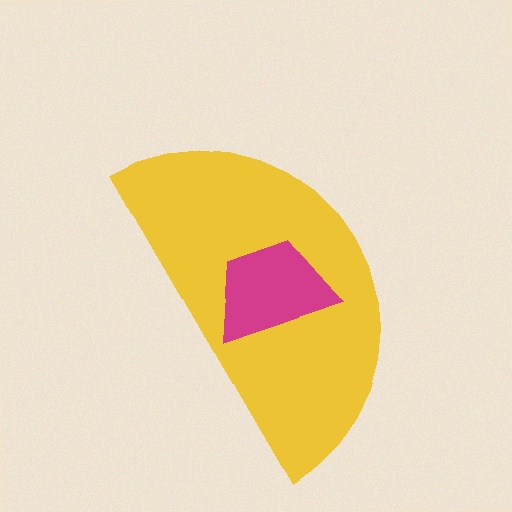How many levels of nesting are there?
2.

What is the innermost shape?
The magenta trapezoid.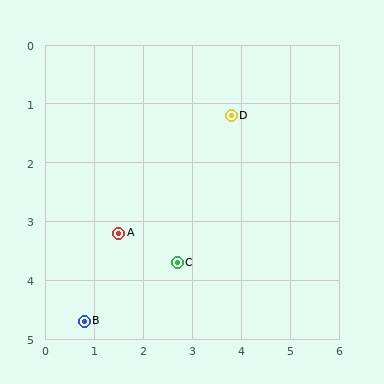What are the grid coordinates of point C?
Point C is at approximately (2.7, 3.7).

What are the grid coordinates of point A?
Point A is at approximately (1.5, 3.2).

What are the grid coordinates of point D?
Point D is at approximately (3.8, 1.2).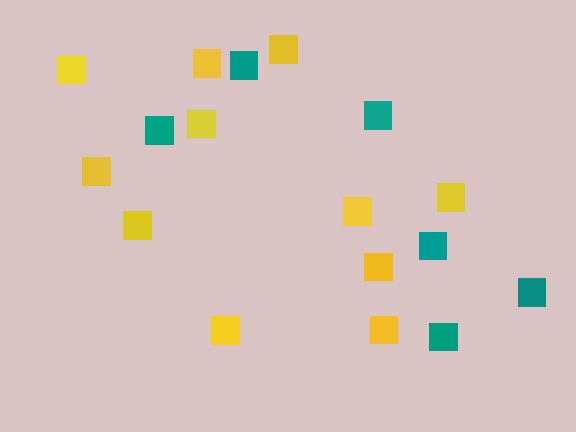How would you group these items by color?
There are 2 groups: one group of yellow squares (11) and one group of teal squares (6).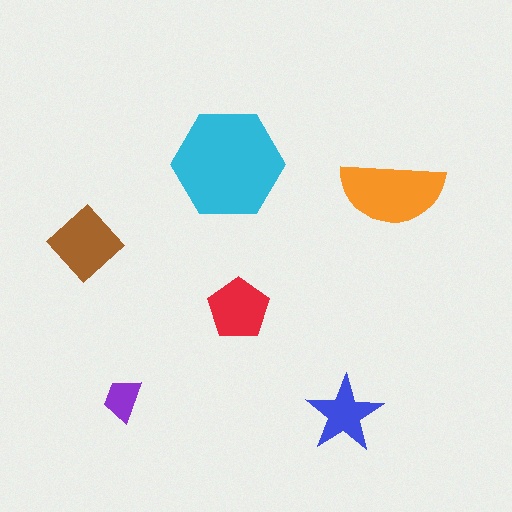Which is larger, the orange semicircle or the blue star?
The orange semicircle.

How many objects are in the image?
There are 6 objects in the image.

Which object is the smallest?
The purple trapezoid.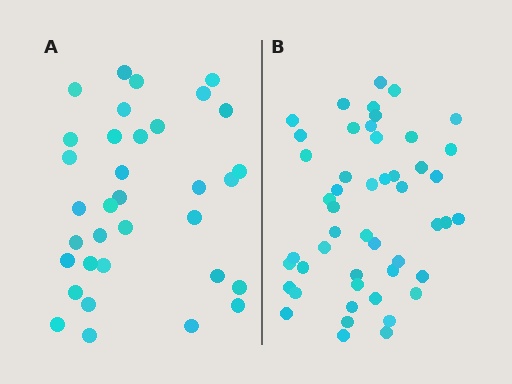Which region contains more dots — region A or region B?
Region B (the right region) has more dots.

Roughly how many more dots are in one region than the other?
Region B has approximately 15 more dots than region A.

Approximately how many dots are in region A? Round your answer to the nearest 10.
About 30 dots. (The exact count is 34, which rounds to 30.)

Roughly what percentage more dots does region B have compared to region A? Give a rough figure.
About 45% more.